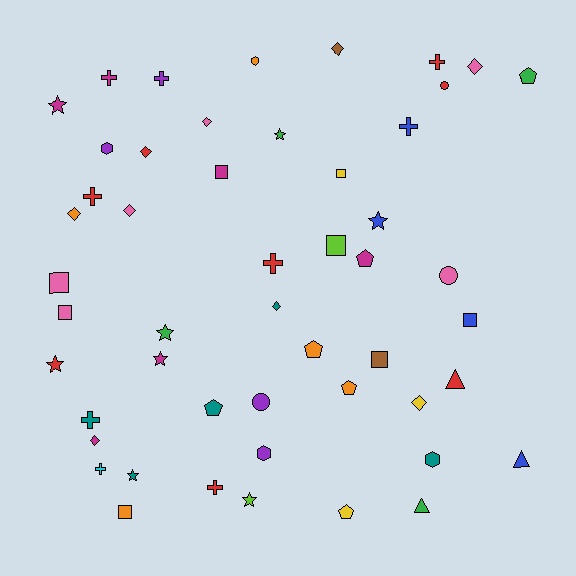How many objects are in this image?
There are 50 objects.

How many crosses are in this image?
There are 9 crosses.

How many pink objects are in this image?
There are 6 pink objects.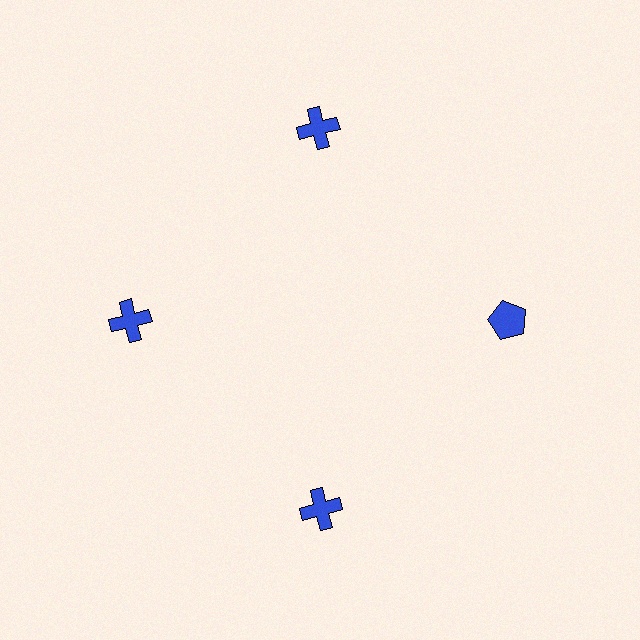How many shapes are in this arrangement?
There are 4 shapes arranged in a ring pattern.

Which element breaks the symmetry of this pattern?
The blue pentagon at roughly the 3 o'clock position breaks the symmetry. All other shapes are blue crosses.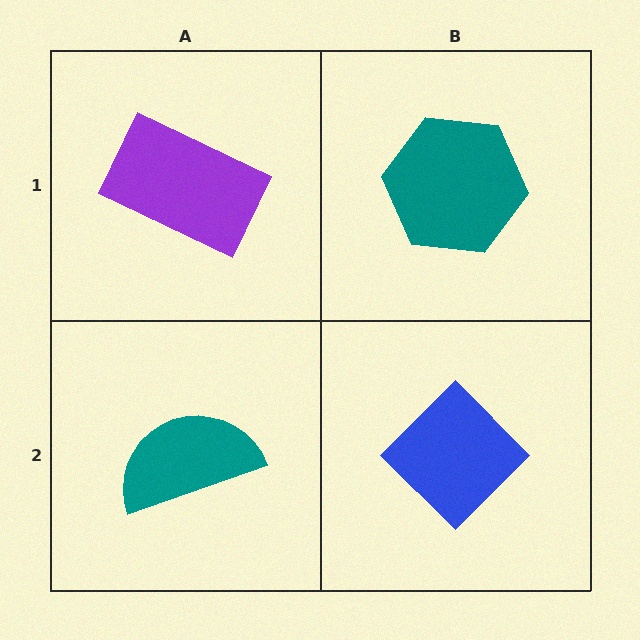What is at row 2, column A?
A teal semicircle.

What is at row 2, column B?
A blue diamond.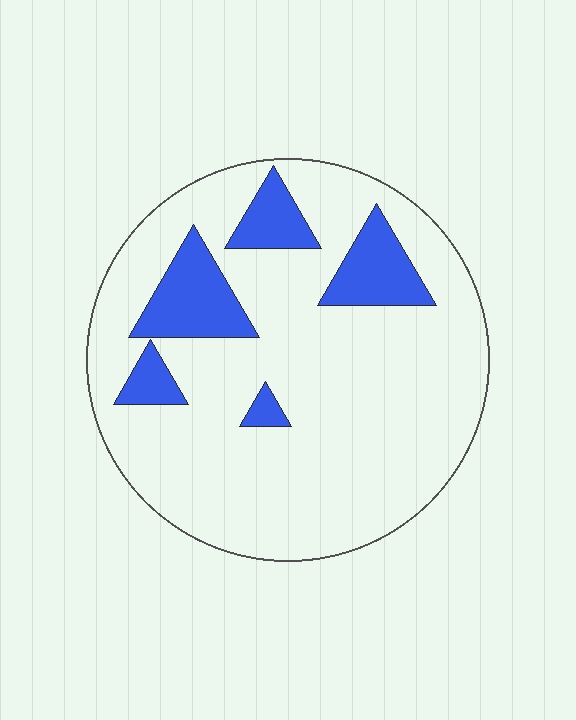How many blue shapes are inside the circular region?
5.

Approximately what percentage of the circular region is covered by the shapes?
Approximately 15%.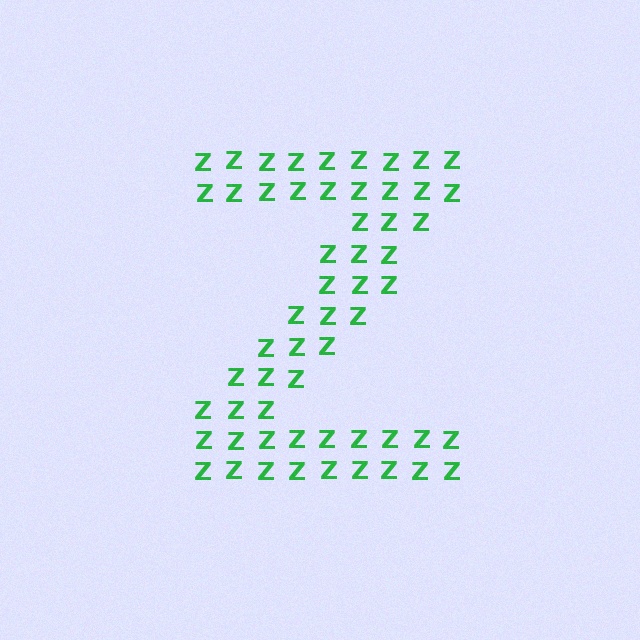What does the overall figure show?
The overall figure shows the letter Z.